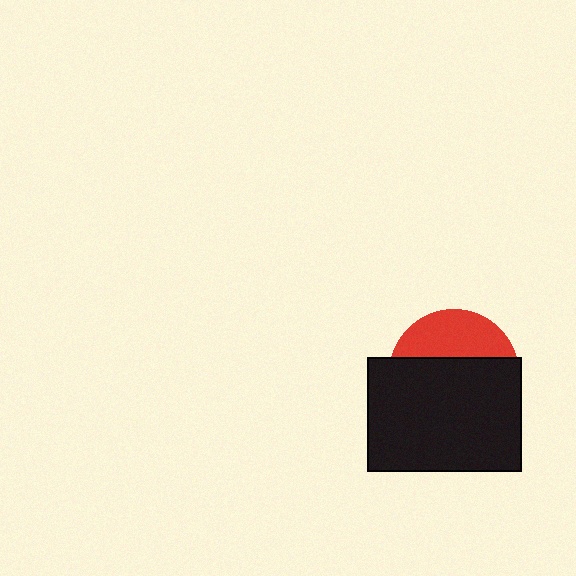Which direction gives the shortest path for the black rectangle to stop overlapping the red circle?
Moving down gives the shortest separation.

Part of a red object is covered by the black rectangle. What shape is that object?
It is a circle.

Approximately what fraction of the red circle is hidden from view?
Roughly 66% of the red circle is hidden behind the black rectangle.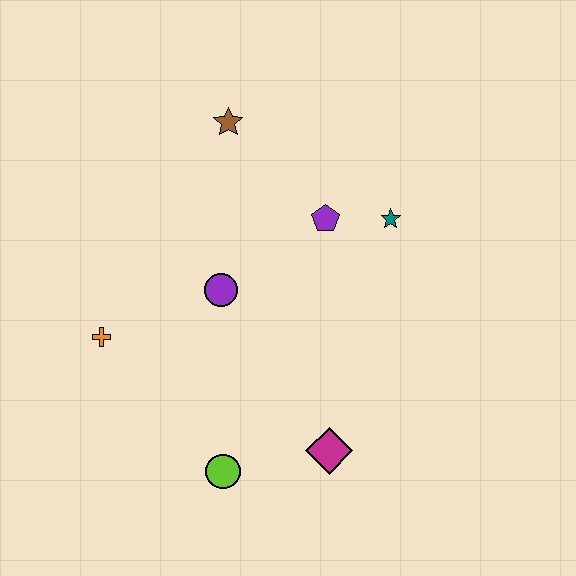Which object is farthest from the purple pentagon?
The lime circle is farthest from the purple pentagon.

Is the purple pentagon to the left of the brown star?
No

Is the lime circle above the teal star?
No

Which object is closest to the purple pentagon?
The teal star is closest to the purple pentagon.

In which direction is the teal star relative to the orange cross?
The teal star is to the right of the orange cross.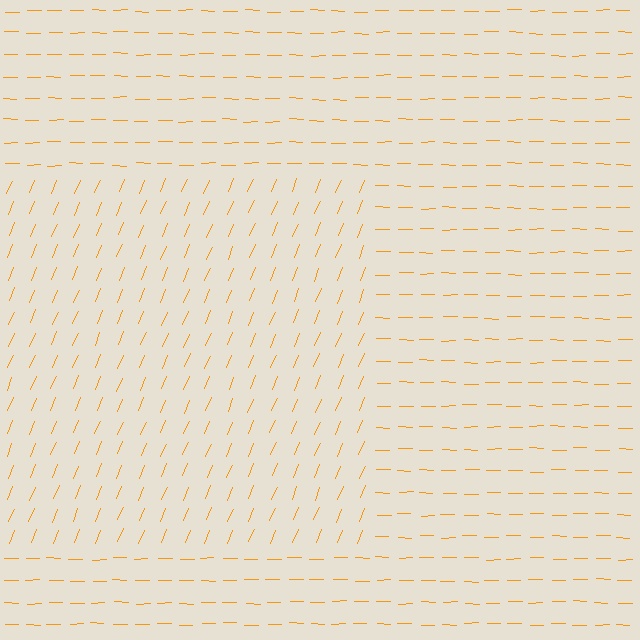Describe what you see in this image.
The image is filled with small orange line segments. A rectangle region in the image has lines oriented differently from the surrounding lines, creating a visible texture boundary.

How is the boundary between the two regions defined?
The boundary is defined purely by a change in line orientation (approximately 68 degrees difference). All lines are the same color and thickness.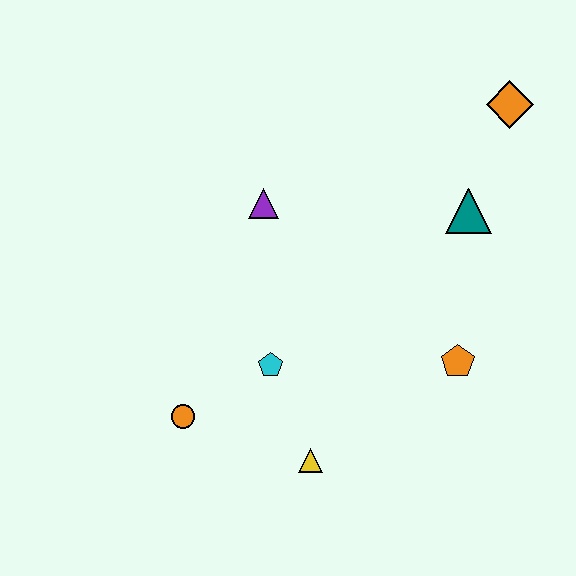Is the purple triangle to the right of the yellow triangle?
No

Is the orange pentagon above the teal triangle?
No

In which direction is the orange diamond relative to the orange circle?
The orange diamond is to the right of the orange circle.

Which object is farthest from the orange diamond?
The orange circle is farthest from the orange diamond.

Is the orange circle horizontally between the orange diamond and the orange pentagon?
No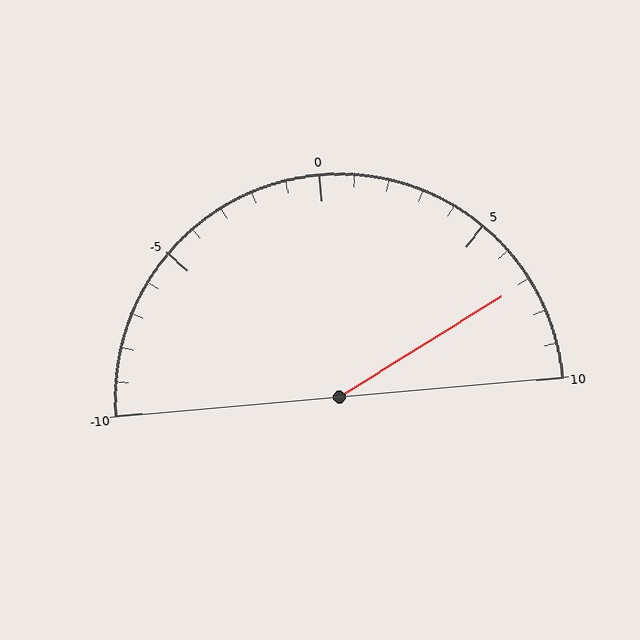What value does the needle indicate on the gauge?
The needle indicates approximately 7.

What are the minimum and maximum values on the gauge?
The gauge ranges from -10 to 10.